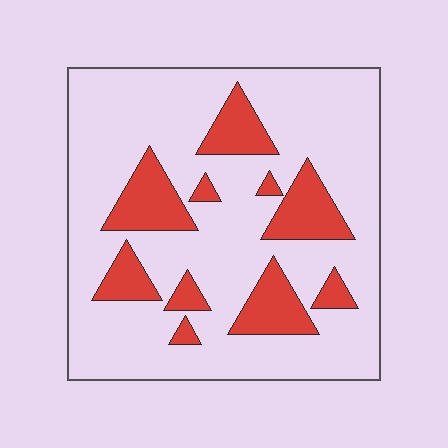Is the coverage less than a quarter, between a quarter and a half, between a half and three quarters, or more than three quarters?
Less than a quarter.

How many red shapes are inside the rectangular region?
10.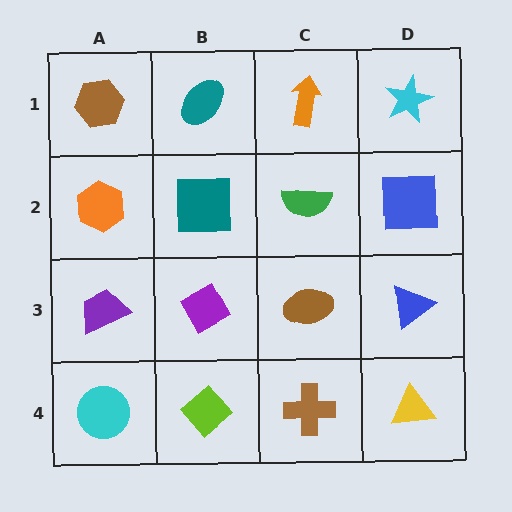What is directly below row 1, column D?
A blue square.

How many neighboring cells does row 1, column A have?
2.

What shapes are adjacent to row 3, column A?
An orange hexagon (row 2, column A), a cyan circle (row 4, column A), a purple diamond (row 3, column B).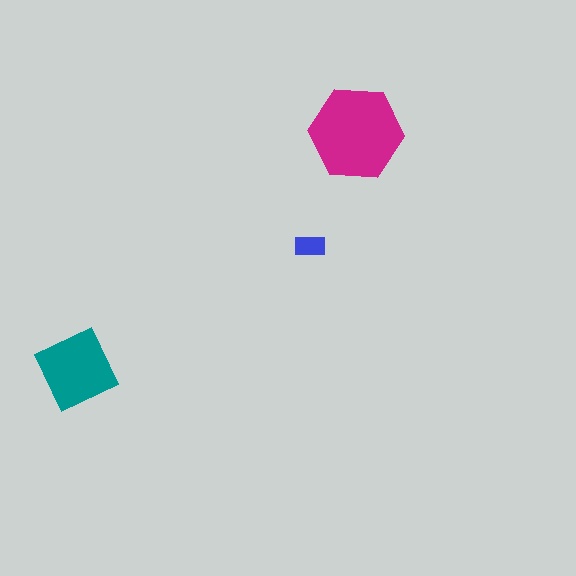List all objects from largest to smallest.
The magenta hexagon, the teal square, the blue rectangle.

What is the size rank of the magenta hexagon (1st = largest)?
1st.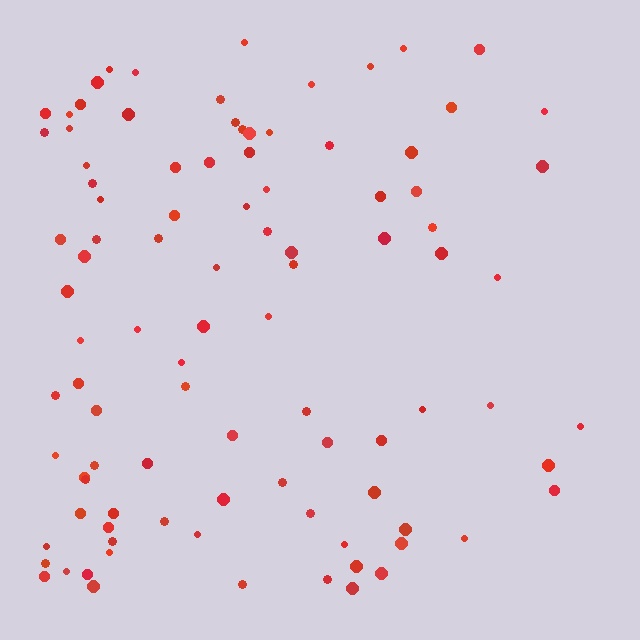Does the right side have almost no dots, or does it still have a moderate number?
Still a moderate number, just noticeably fewer than the left.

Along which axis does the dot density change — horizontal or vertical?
Horizontal.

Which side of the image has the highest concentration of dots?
The left.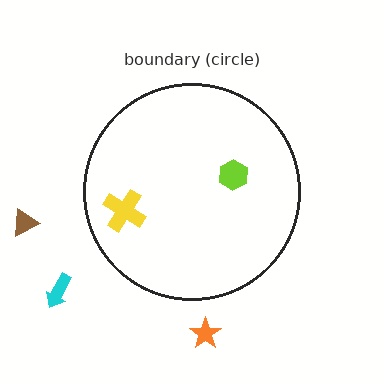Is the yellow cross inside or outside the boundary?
Inside.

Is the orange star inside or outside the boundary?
Outside.